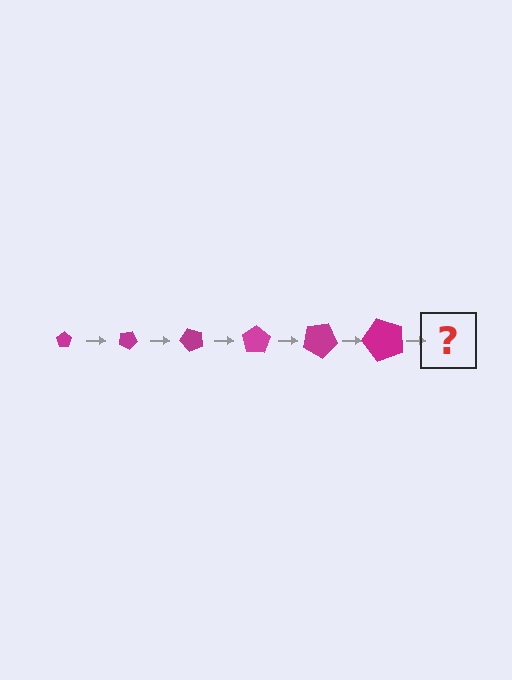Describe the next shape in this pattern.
It should be a pentagon, larger than the previous one and rotated 150 degrees from the start.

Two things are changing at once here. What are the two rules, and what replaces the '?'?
The two rules are that the pentagon grows larger each step and it rotates 25 degrees each step. The '?' should be a pentagon, larger than the previous one and rotated 150 degrees from the start.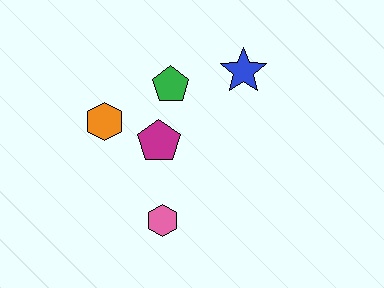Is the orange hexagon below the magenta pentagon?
No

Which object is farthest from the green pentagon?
The pink hexagon is farthest from the green pentagon.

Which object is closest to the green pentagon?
The magenta pentagon is closest to the green pentagon.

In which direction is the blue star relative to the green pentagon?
The blue star is to the right of the green pentagon.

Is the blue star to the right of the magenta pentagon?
Yes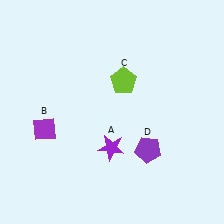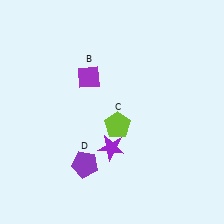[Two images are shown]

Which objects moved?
The objects that moved are: the purple diamond (B), the lime pentagon (C), the purple pentagon (D).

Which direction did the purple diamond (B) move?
The purple diamond (B) moved up.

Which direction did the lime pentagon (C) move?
The lime pentagon (C) moved down.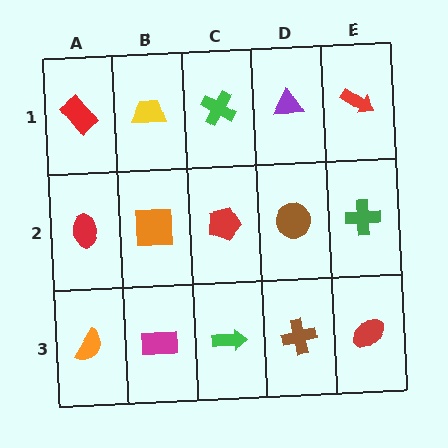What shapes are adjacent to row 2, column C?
A green cross (row 1, column C), a green arrow (row 3, column C), an orange square (row 2, column B), a brown circle (row 2, column D).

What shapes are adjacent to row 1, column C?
A red pentagon (row 2, column C), a yellow trapezoid (row 1, column B), a purple triangle (row 1, column D).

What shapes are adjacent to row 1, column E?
A green cross (row 2, column E), a purple triangle (row 1, column D).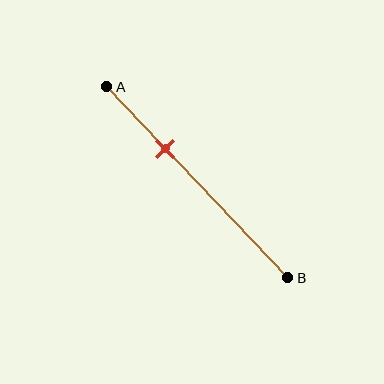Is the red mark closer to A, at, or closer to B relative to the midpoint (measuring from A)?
The red mark is closer to point A than the midpoint of segment AB.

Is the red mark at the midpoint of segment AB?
No, the mark is at about 30% from A, not at the 50% midpoint.